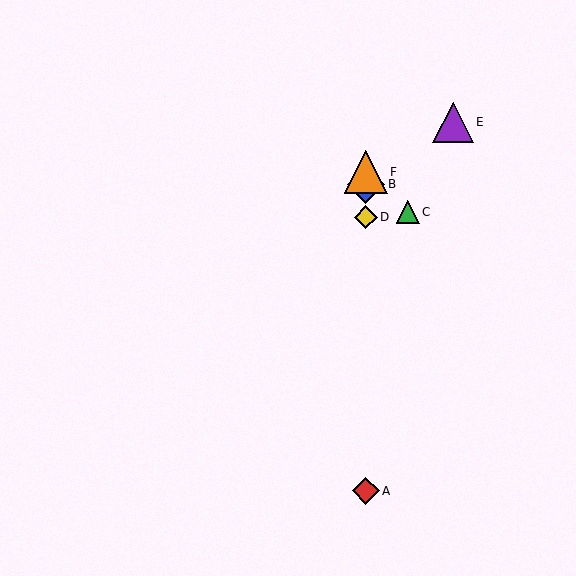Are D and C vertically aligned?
No, D is at x≈366 and C is at x≈408.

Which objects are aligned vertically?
Objects A, B, D, F are aligned vertically.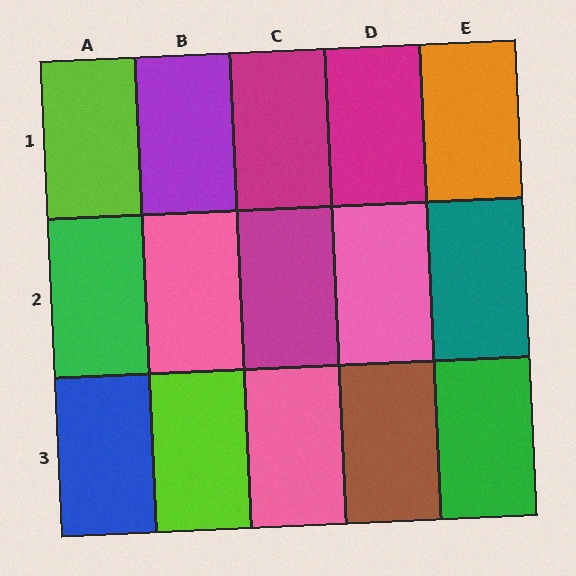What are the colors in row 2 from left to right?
Green, pink, magenta, pink, teal.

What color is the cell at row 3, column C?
Pink.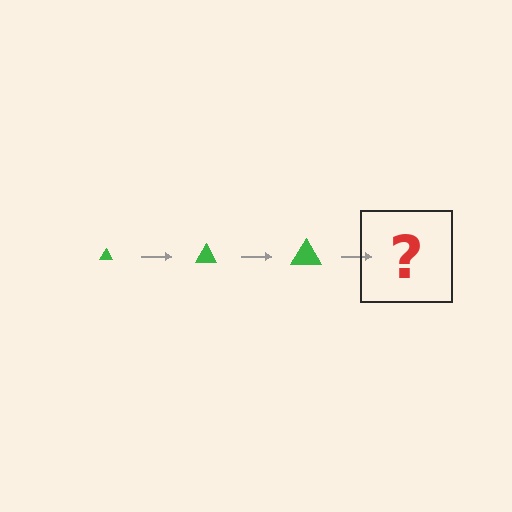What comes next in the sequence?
The next element should be a green triangle, larger than the previous one.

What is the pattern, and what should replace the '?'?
The pattern is that the triangle gets progressively larger each step. The '?' should be a green triangle, larger than the previous one.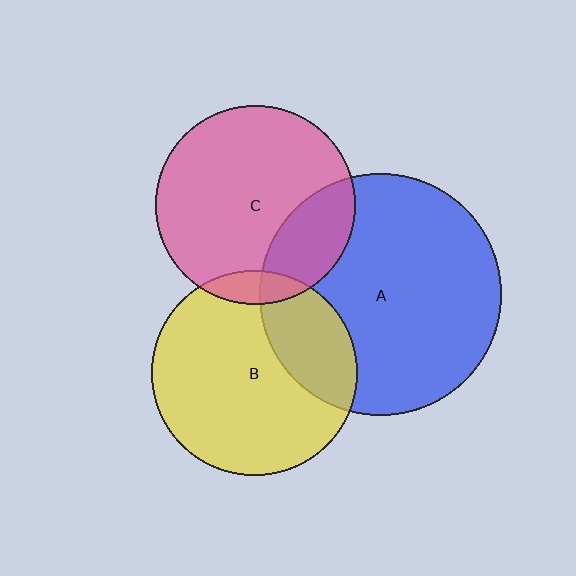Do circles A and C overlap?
Yes.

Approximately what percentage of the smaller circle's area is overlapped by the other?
Approximately 25%.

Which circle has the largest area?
Circle A (blue).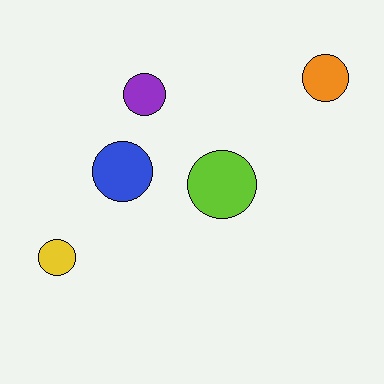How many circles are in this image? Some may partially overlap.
There are 5 circles.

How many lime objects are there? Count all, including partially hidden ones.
There is 1 lime object.